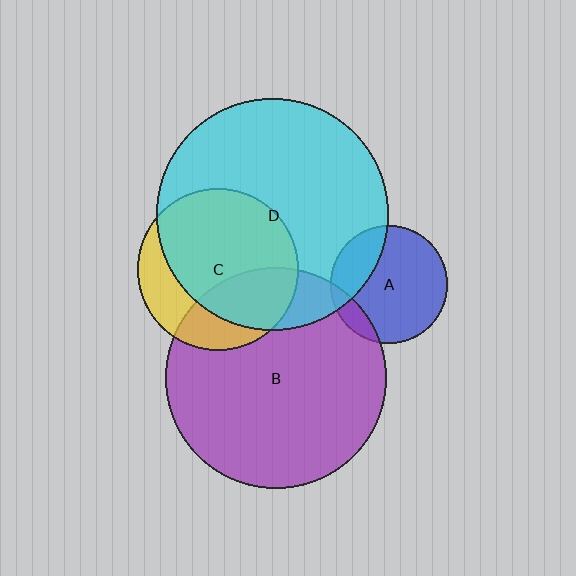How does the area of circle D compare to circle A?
Approximately 3.9 times.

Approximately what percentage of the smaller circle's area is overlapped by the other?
Approximately 10%.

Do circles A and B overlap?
Yes.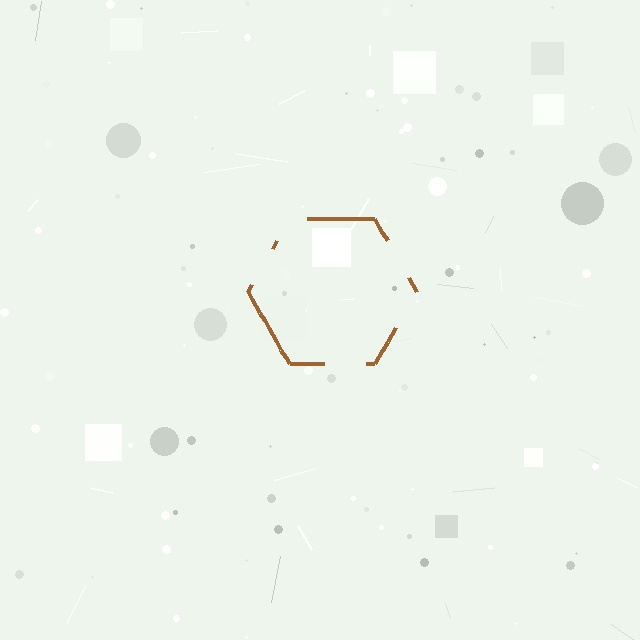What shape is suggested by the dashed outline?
The dashed outline suggests a hexagon.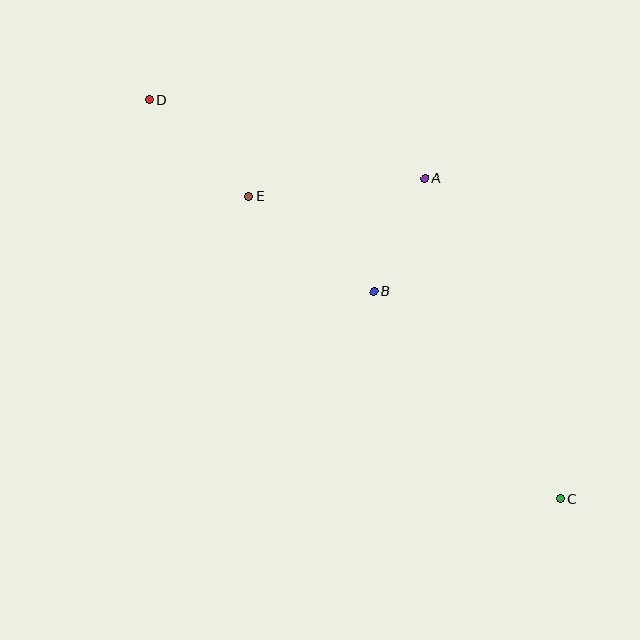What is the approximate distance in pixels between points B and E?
The distance between B and E is approximately 157 pixels.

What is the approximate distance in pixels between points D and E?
The distance between D and E is approximately 139 pixels.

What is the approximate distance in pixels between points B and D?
The distance between B and D is approximately 295 pixels.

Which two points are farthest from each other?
Points C and D are farthest from each other.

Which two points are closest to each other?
Points A and B are closest to each other.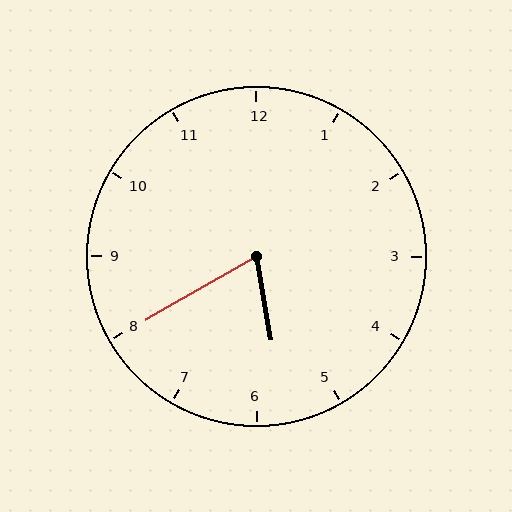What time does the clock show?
5:40.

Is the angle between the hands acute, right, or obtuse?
It is acute.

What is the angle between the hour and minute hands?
Approximately 70 degrees.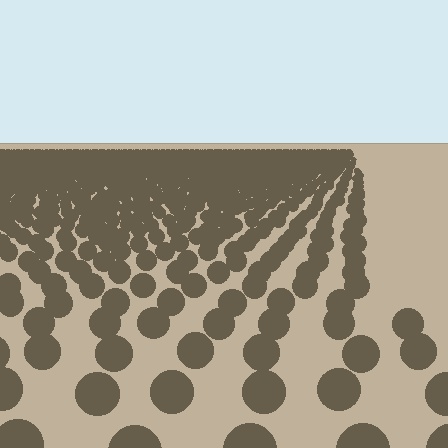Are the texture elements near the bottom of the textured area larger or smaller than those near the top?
Larger. Near the bottom, elements are closer to the viewer and appear at a bigger on-screen size.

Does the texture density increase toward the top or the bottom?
Density increases toward the top.